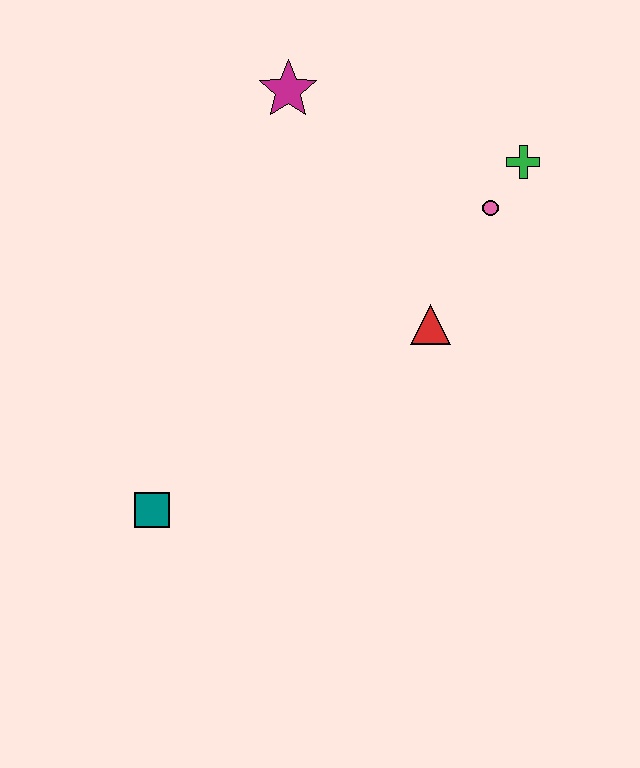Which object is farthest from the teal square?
The green cross is farthest from the teal square.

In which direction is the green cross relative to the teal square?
The green cross is to the right of the teal square.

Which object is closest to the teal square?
The red triangle is closest to the teal square.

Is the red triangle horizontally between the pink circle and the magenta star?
Yes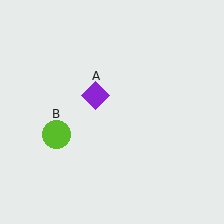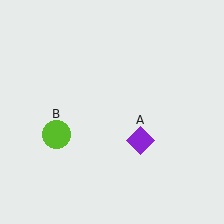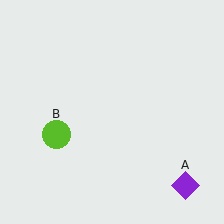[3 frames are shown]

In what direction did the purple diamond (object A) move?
The purple diamond (object A) moved down and to the right.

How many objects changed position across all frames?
1 object changed position: purple diamond (object A).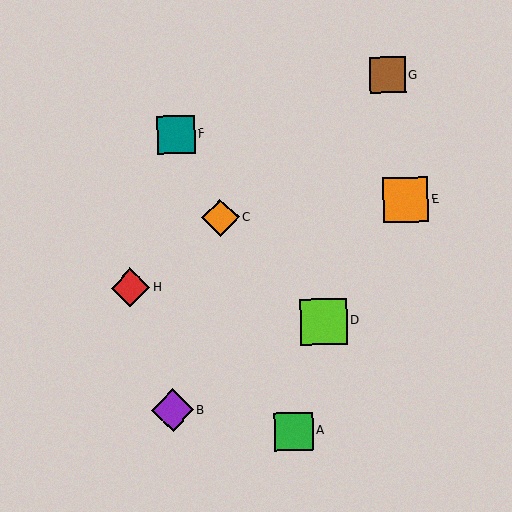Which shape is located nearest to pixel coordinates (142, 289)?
The red diamond (labeled H) at (130, 288) is nearest to that location.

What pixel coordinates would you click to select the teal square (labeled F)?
Click at (176, 134) to select the teal square F.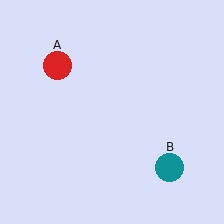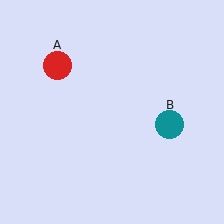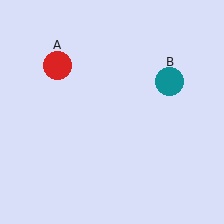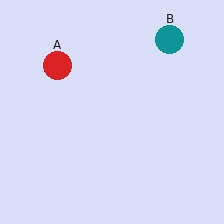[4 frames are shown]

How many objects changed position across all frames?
1 object changed position: teal circle (object B).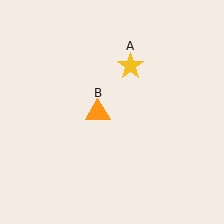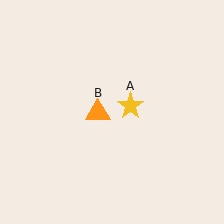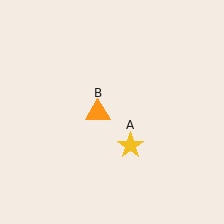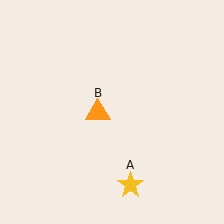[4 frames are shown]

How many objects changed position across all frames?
1 object changed position: yellow star (object A).